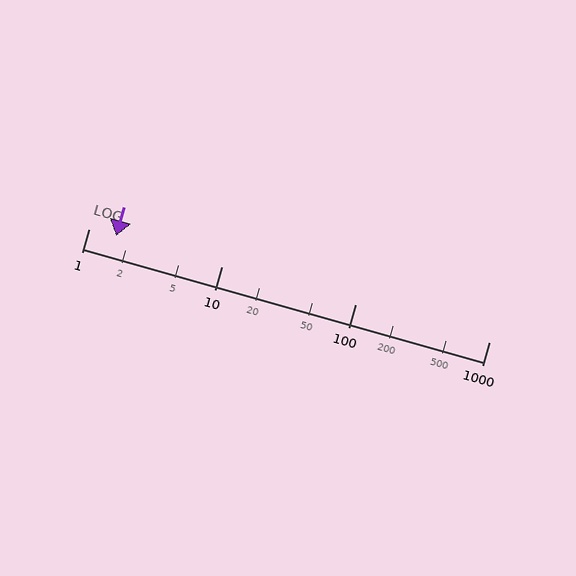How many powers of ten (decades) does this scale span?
The scale spans 3 decades, from 1 to 1000.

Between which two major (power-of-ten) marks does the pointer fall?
The pointer is between 1 and 10.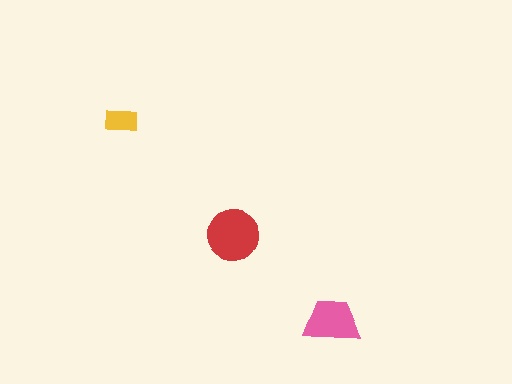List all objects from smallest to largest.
The yellow rectangle, the pink trapezoid, the red circle.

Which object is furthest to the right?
The pink trapezoid is rightmost.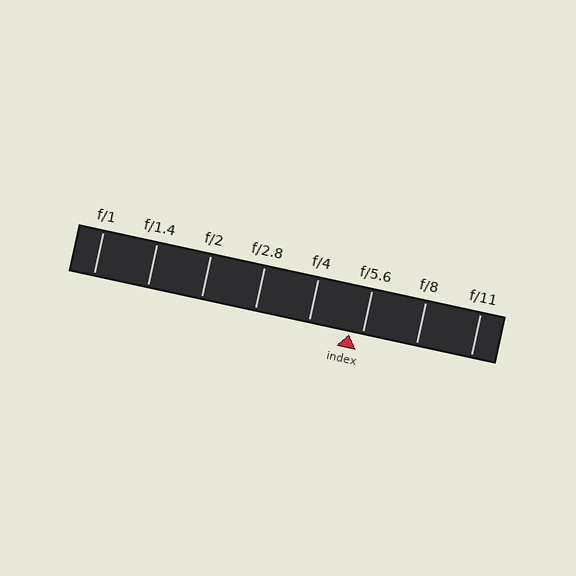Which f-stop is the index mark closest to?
The index mark is closest to f/5.6.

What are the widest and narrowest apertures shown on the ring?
The widest aperture shown is f/1 and the narrowest is f/11.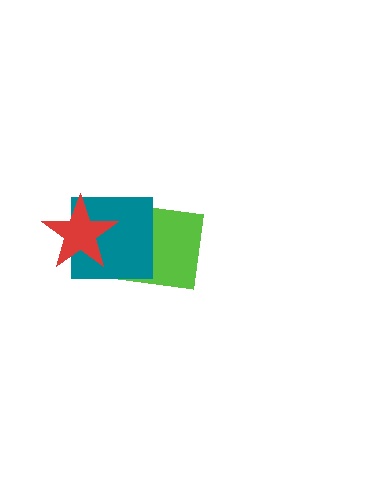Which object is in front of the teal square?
The red star is in front of the teal square.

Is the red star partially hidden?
No, no other shape covers it.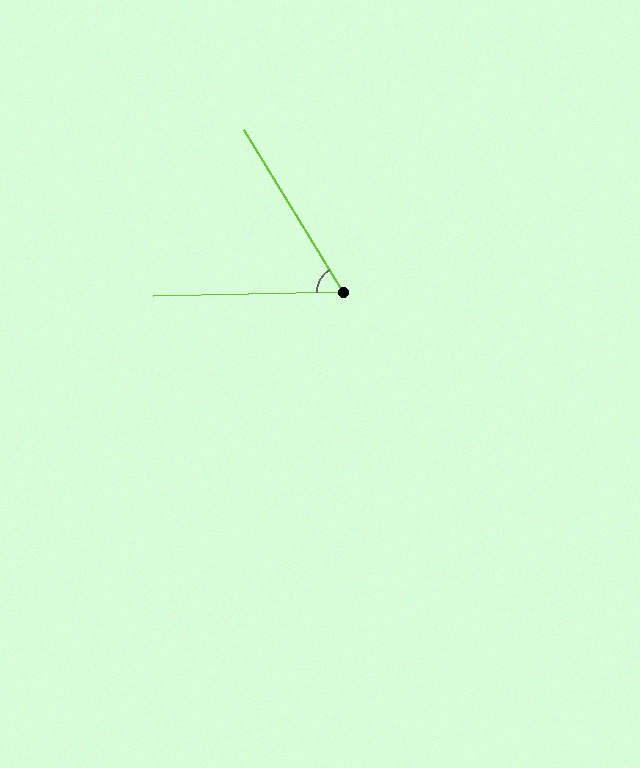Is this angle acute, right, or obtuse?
It is acute.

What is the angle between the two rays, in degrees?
Approximately 60 degrees.